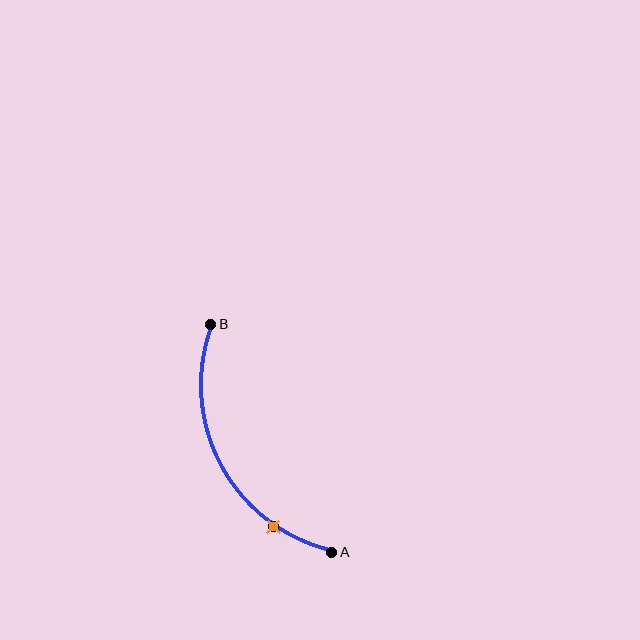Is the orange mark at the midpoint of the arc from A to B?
No. The orange mark lies on the arc but is closer to endpoint A. The arc midpoint would be at the point on the curve equidistant along the arc from both A and B.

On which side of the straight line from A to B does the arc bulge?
The arc bulges to the left of the straight line connecting A and B.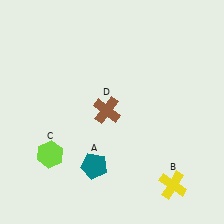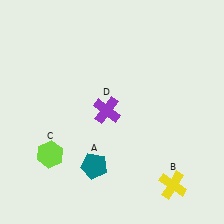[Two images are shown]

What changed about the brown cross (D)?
In Image 1, D is brown. In Image 2, it changed to purple.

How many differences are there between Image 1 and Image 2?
There is 1 difference between the two images.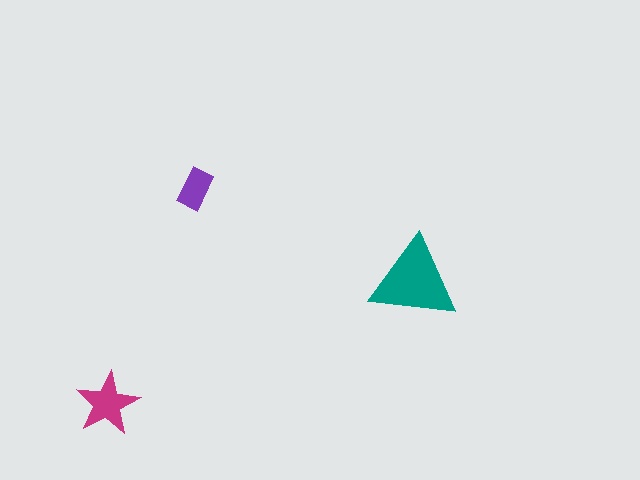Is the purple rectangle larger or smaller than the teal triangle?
Smaller.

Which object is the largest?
The teal triangle.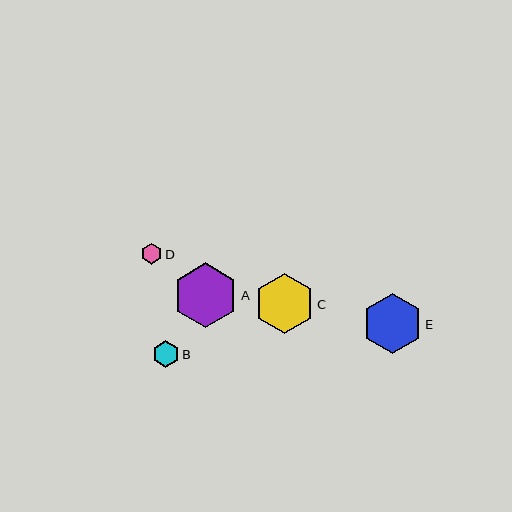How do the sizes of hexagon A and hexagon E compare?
Hexagon A and hexagon E are approximately the same size.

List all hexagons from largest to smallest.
From largest to smallest: A, C, E, B, D.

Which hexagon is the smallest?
Hexagon D is the smallest with a size of approximately 21 pixels.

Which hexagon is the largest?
Hexagon A is the largest with a size of approximately 64 pixels.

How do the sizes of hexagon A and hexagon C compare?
Hexagon A and hexagon C are approximately the same size.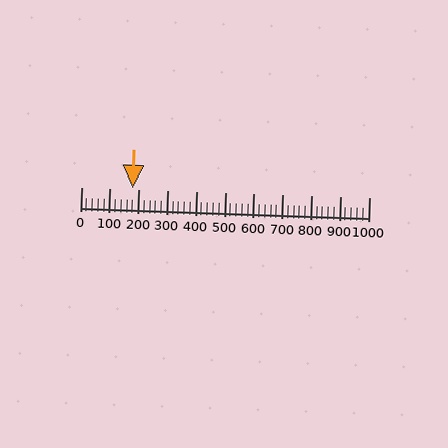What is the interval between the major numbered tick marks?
The major tick marks are spaced 100 units apart.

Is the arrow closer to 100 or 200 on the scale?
The arrow is closer to 200.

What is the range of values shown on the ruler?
The ruler shows values from 0 to 1000.